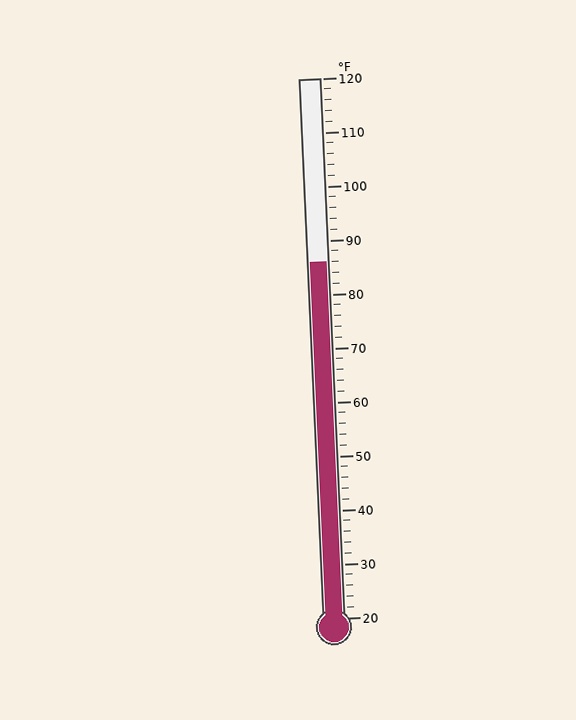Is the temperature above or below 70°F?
The temperature is above 70°F.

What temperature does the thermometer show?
The thermometer shows approximately 86°F.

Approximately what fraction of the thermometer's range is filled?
The thermometer is filled to approximately 65% of its range.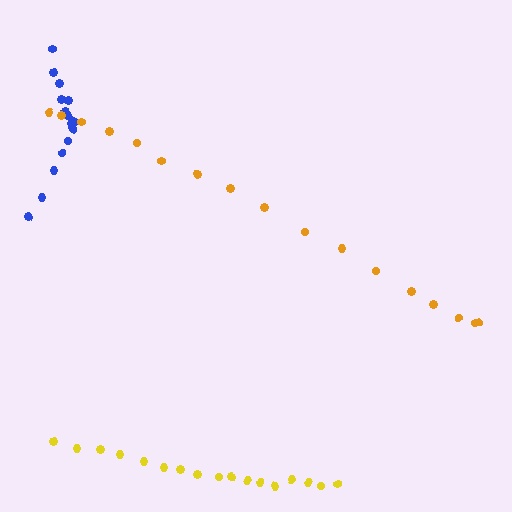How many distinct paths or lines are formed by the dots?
There are 3 distinct paths.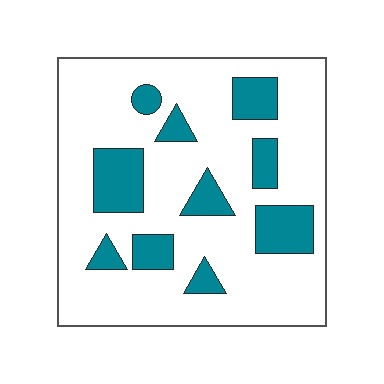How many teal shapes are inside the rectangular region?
10.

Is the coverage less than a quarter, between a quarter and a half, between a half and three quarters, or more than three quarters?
Less than a quarter.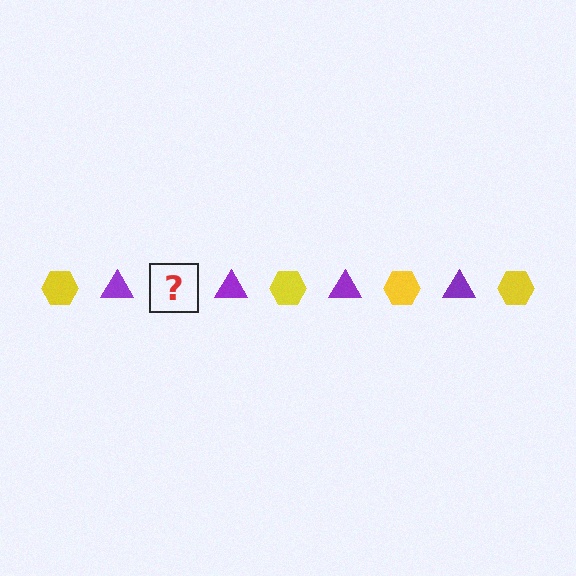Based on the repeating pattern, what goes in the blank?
The blank should be a yellow hexagon.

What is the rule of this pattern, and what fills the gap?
The rule is that the pattern alternates between yellow hexagon and purple triangle. The gap should be filled with a yellow hexagon.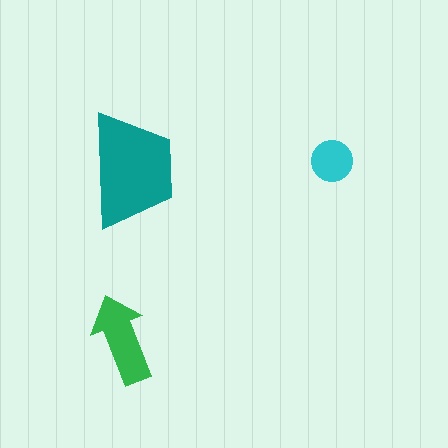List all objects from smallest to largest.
The cyan circle, the green arrow, the teal trapezoid.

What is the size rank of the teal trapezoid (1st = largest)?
1st.